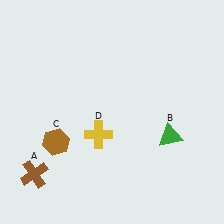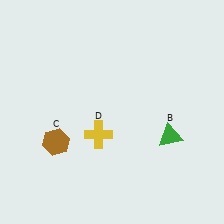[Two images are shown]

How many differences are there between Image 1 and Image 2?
There is 1 difference between the two images.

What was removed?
The brown cross (A) was removed in Image 2.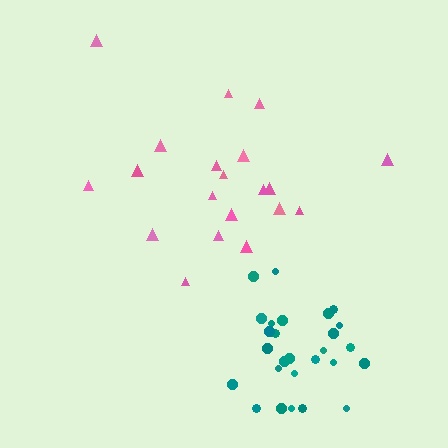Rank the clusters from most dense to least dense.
teal, pink.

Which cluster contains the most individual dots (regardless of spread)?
Teal (28).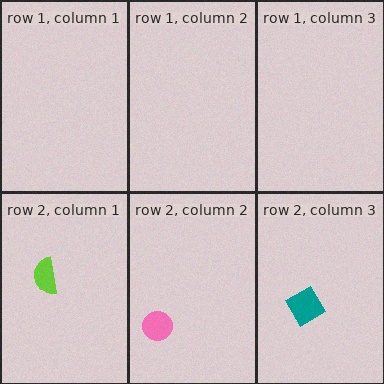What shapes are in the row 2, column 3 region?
The teal diamond.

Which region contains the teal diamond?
The row 2, column 3 region.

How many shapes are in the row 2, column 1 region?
1.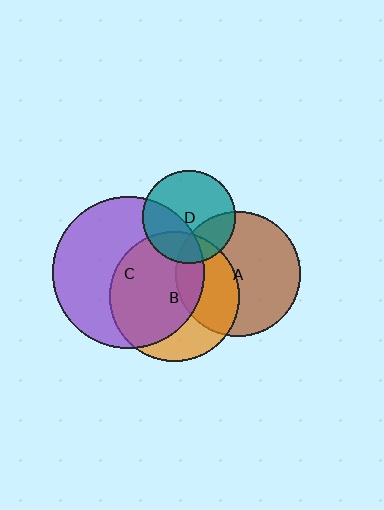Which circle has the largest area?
Circle C (purple).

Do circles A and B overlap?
Yes.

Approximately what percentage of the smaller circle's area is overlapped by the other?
Approximately 35%.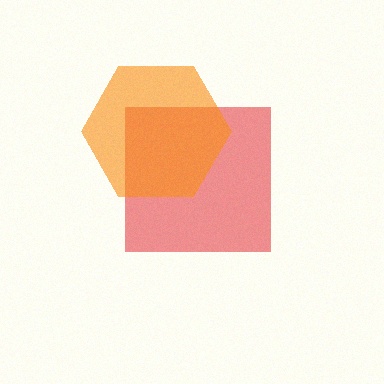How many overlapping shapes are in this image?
There are 2 overlapping shapes in the image.